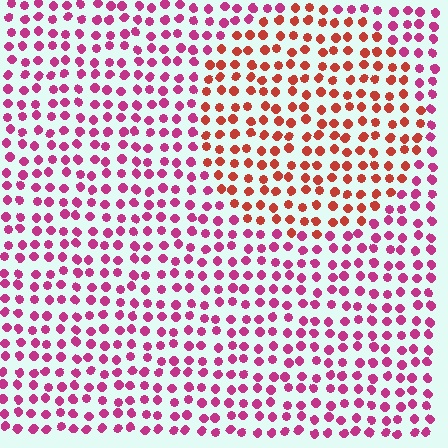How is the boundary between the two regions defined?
The boundary is defined purely by a slight shift in hue (about 40 degrees). Spacing, size, and orientation are identical on both sides.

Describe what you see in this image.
The image is filled with small magenta elements in a uniform arrangement. A circle-shaped region is visible where the elements are tinted to a slightly different hue, forming a subtle color boundary.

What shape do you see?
I see a circle.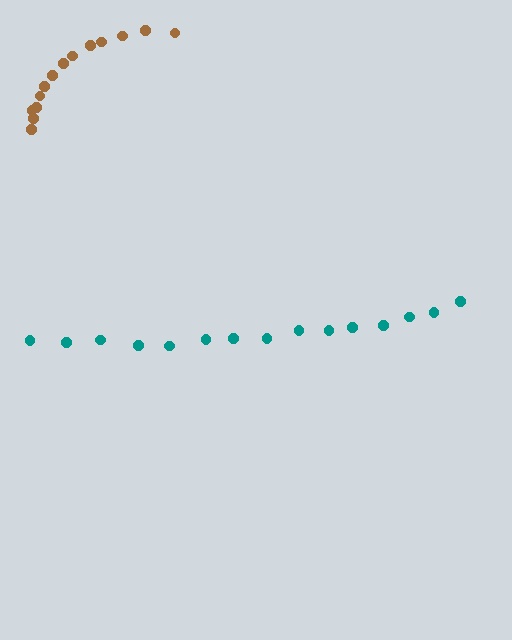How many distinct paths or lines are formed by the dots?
There are 2 distinct paths.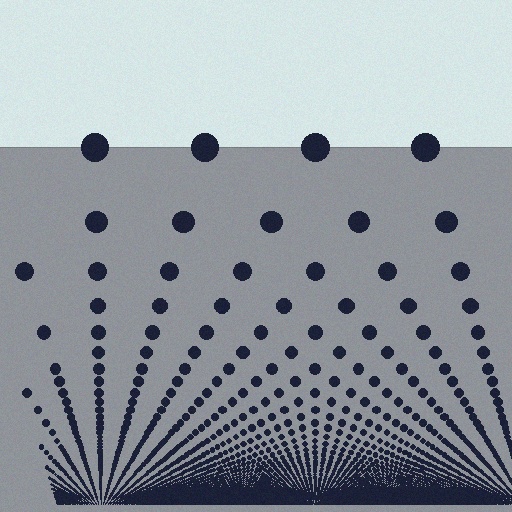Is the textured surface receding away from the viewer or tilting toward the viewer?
The surface appears to tilt toward the viewer. Texture elements get larger and sparser toward the top.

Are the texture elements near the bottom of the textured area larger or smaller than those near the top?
Smaller. The gradient is inverted — elements near the bottom are smaller and denser.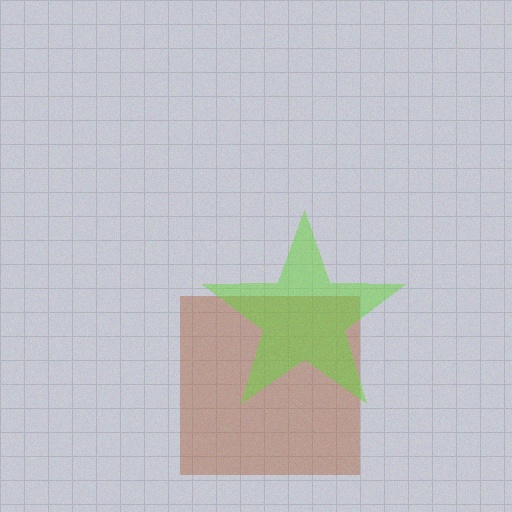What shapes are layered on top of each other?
The layered shapes are: a brown square, a lime star.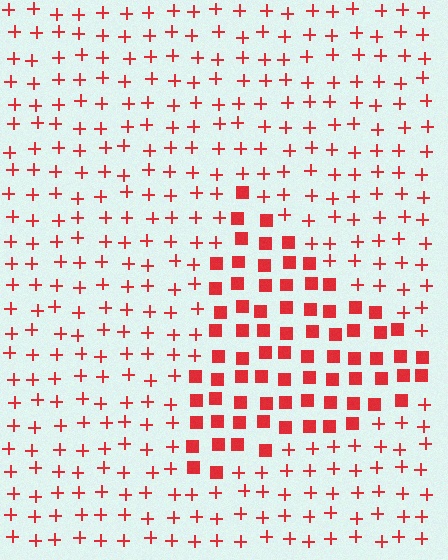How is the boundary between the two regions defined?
The boundary is defined by a change in element shape: squares inside vs. plus signs outside. All elements share the same color and spacing.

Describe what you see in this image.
The image is filled with small red elements arranged in a uniform grid. A triangle-shaped region contains squares, while the surrounding area contains plus signs. The boundary is defined purely by the change in element shape.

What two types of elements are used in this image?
The image uses squares inside the triangle region and plus signs outside it.